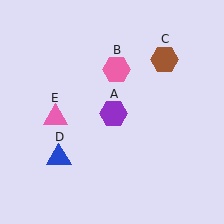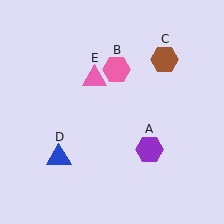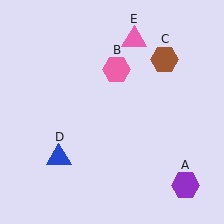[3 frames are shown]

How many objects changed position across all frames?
2 objects changed position: purple hexagon (object A), pink triangle (object E).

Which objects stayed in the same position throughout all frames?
Pink hexagon (object B) and brown hexagon (object C) and blue triangle (object D) remained stationary.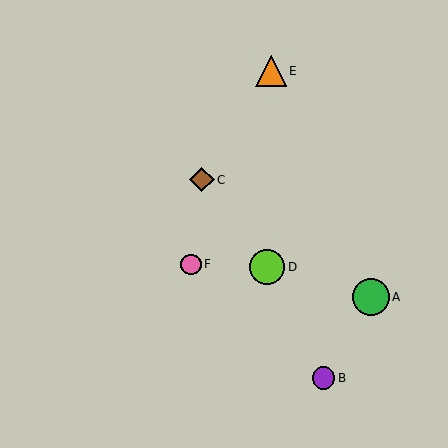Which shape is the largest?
The green circle (labeled A) is the largest.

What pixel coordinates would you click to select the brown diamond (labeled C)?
Click at (202, 180) to select the brown diamond C.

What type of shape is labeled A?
Shape A is a green circle.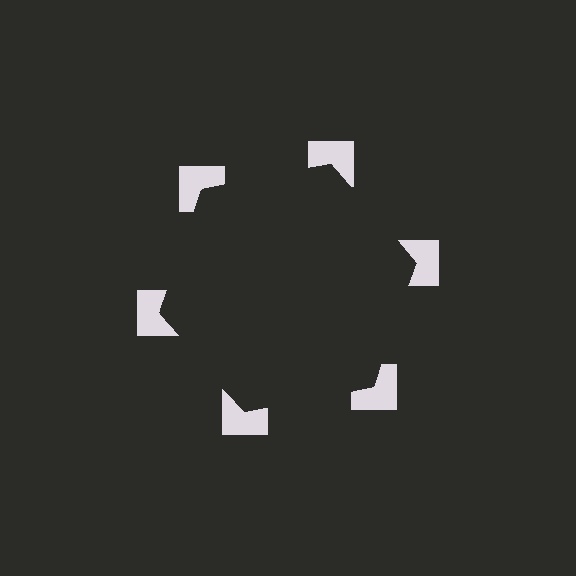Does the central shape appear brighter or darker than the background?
It typically appears slightly darker than the background, even though no actual brightness change is drawn.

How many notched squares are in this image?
There are 6 — one at each vertex of the illusory hexagon.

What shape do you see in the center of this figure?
An illusory hexagon — its edges are inferred from the aligned wedge cuts in the notched squares, not physically drawn.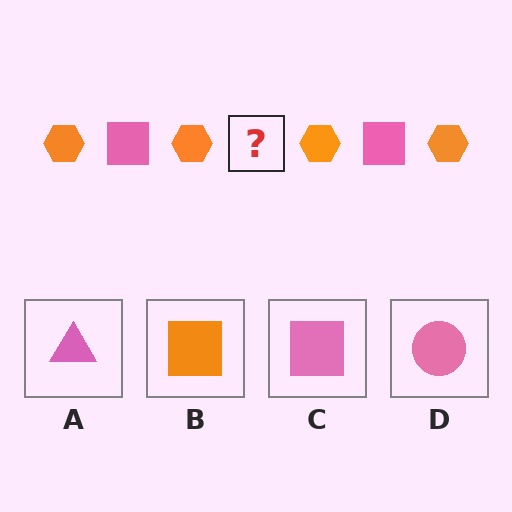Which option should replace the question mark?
Option C.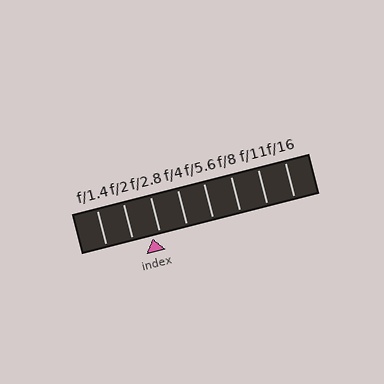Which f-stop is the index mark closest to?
The index mark is closest to f/2.8.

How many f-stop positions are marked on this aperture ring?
There are 8 f-stop positions marked.